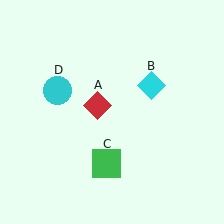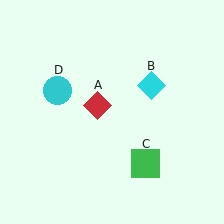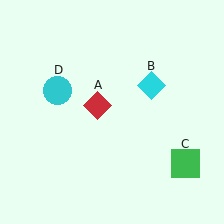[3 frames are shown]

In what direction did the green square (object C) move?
The green square (object C) moved right.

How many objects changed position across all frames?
1 object changed position: green square (object C).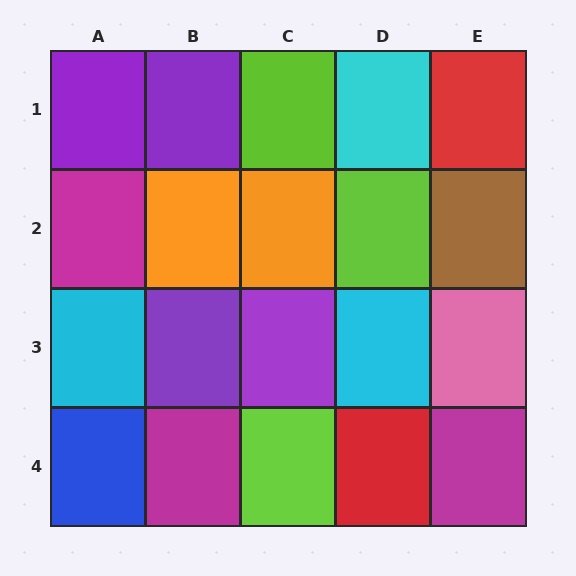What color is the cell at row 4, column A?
Blue.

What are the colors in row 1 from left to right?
Purple, purple, lime, cyan, red.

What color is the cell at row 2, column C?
Orange.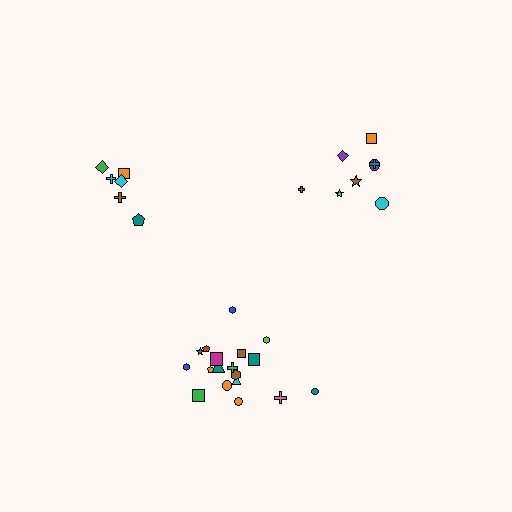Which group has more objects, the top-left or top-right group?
The top-right group.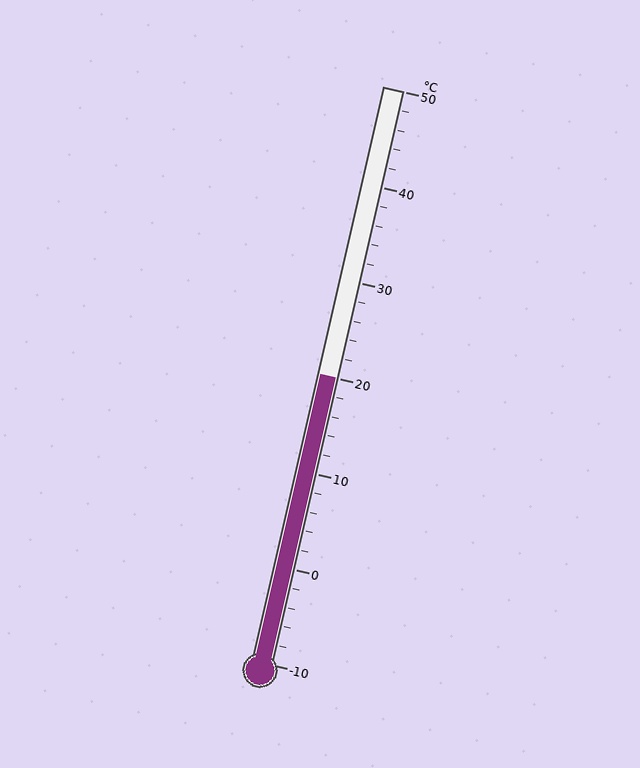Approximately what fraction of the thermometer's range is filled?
The thermometer is filled to approximately 50% of its range.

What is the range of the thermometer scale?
The thermometer scale ranges from -10°C to 50°C.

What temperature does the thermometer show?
The thermometer shows approximately 20°C.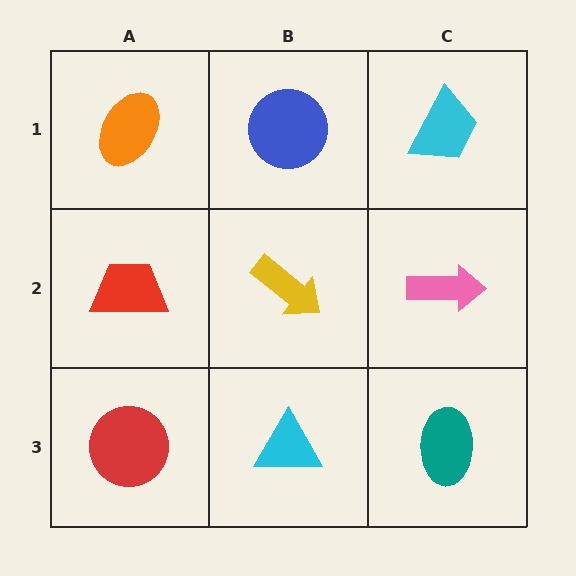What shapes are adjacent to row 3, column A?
A red trapezoid (row 2, column A), a cyan triangle (row 3, column B).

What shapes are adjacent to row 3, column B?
A yellow arrow (row 2, column B), a red circle (row 3, column A), a teal ellipse (row 3, column C).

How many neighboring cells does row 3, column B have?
3.